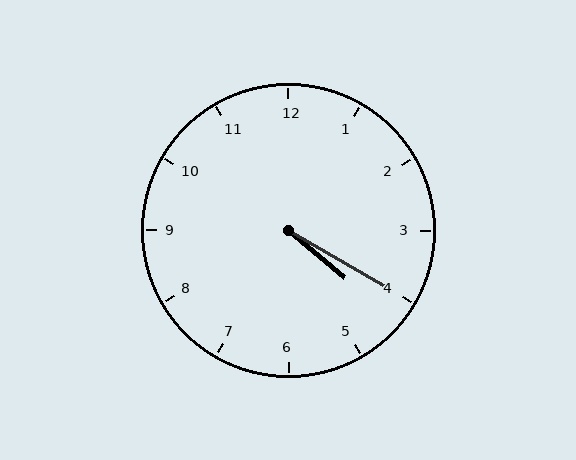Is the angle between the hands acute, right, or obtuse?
It is acute.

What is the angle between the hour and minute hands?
Approximately 10 degrees.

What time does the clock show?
4:20.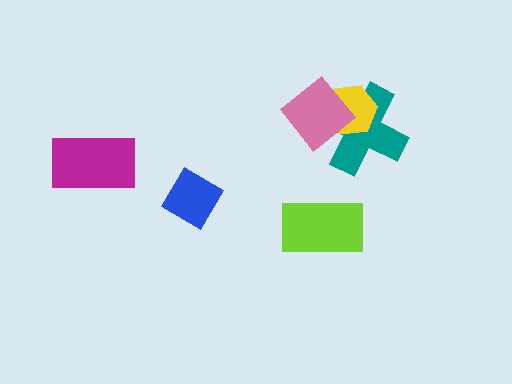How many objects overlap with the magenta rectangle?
0 objects overlap with the magenta rectangle.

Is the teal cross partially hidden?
Yes, it is partially covered by another shape.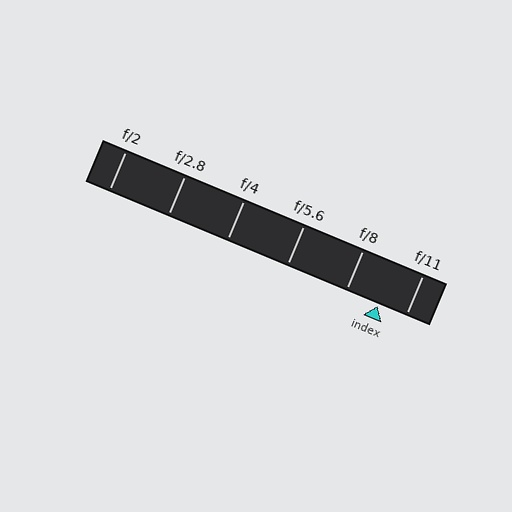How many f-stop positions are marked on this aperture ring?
There are 6 f-stop positions marked.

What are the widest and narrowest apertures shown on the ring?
The widest aperture shown is f/2 and the narrowest is f/11.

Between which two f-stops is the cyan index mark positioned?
The index mark is between f/8 and f/11.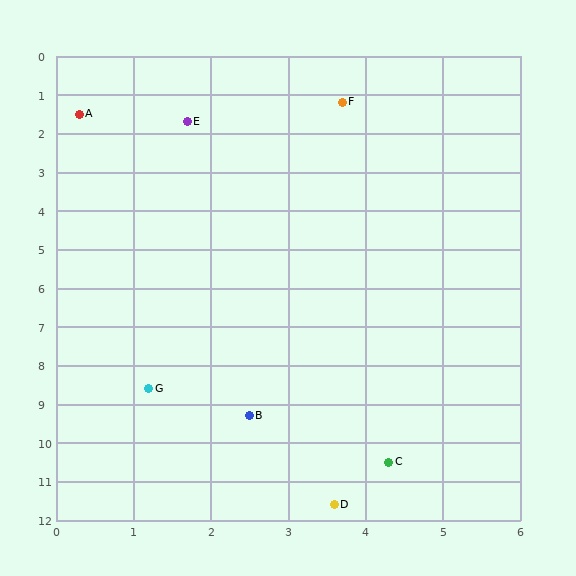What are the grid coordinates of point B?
Point B is at approximately (2.5, 9.3).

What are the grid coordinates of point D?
Point D is at approximately (3.6, 11.6).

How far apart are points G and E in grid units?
Points G and E are about 6.9 grid units apart.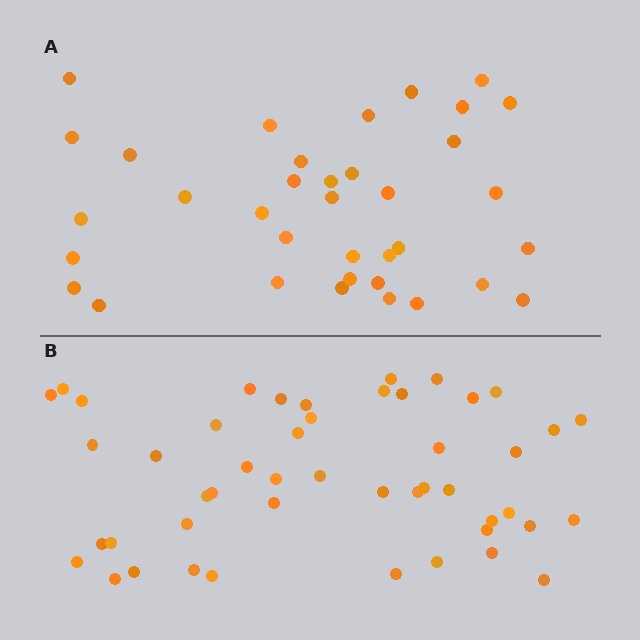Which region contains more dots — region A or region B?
Region B (the bottom region) has more dots.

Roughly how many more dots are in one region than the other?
Region B has roughly 12 or so more dots than region A.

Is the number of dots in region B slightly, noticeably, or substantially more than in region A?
Region B has noticeably more, but not dramatically so. The ratio is roughly 1.3 to 1.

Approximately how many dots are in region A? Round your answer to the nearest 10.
About 40 dots. (The exact count is 36, which rounds to 40.)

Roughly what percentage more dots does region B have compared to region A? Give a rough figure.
About 35% more.